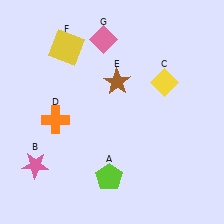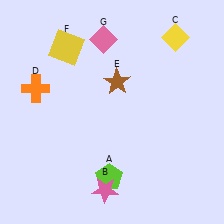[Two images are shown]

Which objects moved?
The objects that moved are: the pink star (B), the yellow diamond (C), the orange cross (D).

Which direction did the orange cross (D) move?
The orange cross (D) moved up.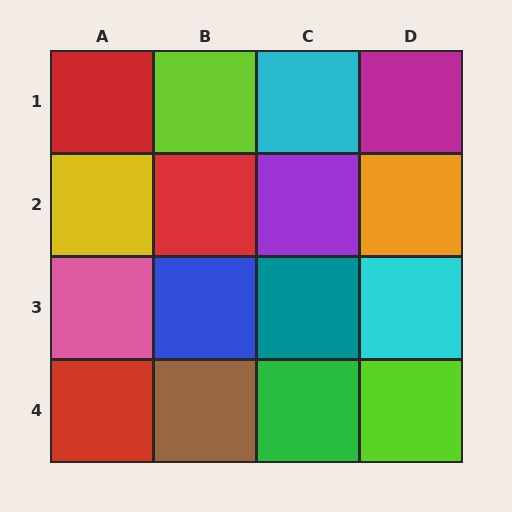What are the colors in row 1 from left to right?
Red, lime, cyan, magenta.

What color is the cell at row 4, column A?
Red.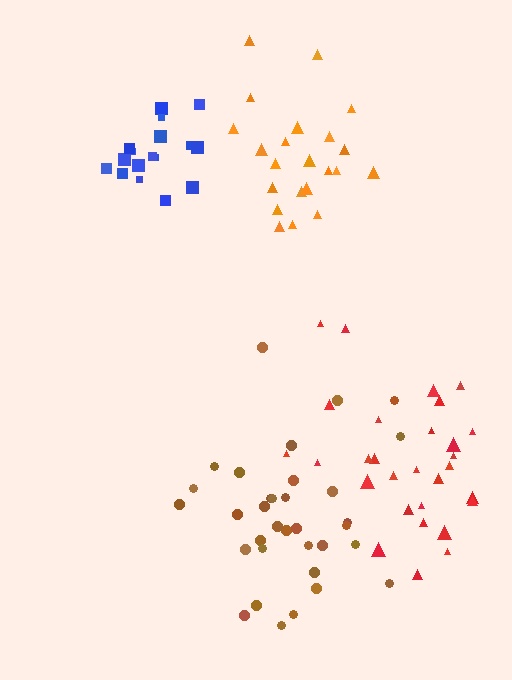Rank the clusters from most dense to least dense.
blue, orange, red, brown.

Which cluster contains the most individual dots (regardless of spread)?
Brown (34).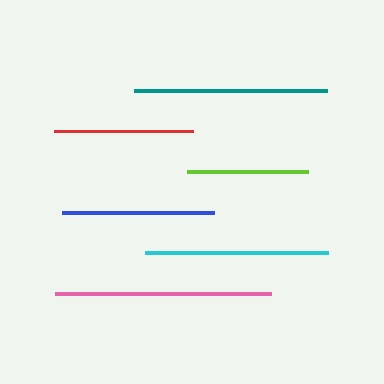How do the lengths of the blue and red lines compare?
The blue and red lines are approximately the same length.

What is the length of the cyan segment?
The cyan segment is approximately 183 pixels long.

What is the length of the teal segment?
The teal segment is approximately 194 pixels long.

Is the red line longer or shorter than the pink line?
The pink line is longer than the red line.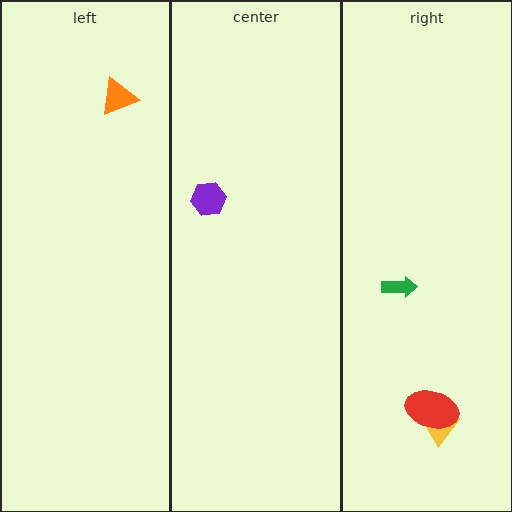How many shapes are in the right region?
3.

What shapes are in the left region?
The orange triangle.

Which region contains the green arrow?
The right region.